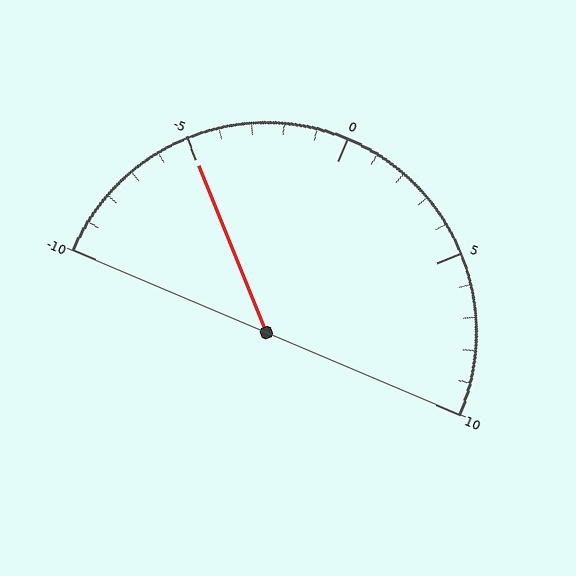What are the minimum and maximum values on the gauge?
The gauge ranges from -10 to 10.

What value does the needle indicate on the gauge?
The needle indicates approximately -5.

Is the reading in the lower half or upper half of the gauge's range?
The reading is in the lower half of the range (-10 to 10).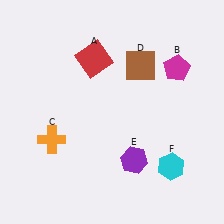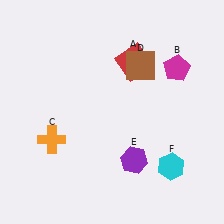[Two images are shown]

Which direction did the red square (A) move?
The red square (A) moved right.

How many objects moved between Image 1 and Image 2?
1 object moved between the two images.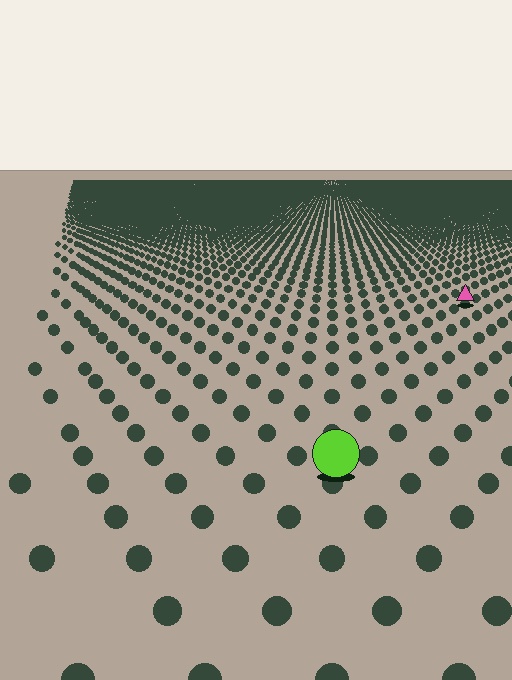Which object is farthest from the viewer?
The pink triangle is farthest from the viewer. It appears smaller and the ground texture around it is denser.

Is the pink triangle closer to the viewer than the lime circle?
No. The lime circle is closer — you can tell from the texture gradient: the ground texture is coarser near it.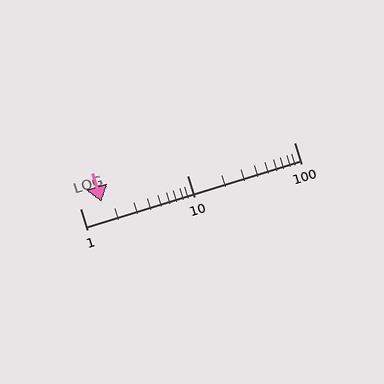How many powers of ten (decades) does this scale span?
The scale spans 2 decades, from 1 to 100.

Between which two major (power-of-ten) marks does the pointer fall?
The pointer is between 1 and 10.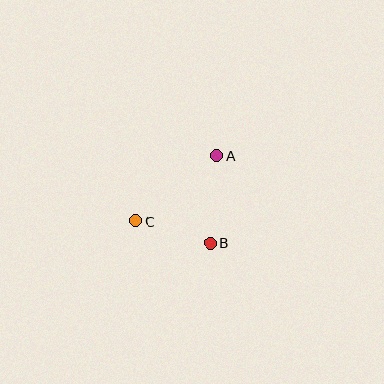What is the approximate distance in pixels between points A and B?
The distance between A and B is approximately 88 pixels.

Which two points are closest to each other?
Points B and C are closest to each other.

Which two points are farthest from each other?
Points A and C are farthest from each other.